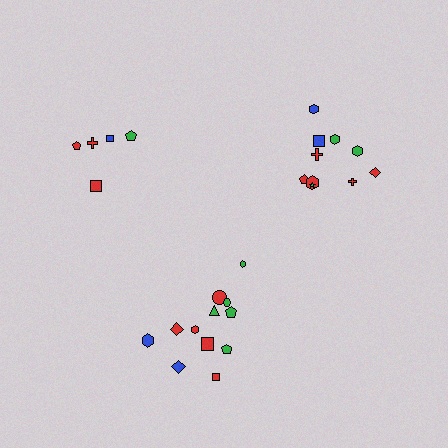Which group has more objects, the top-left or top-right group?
The top-right group.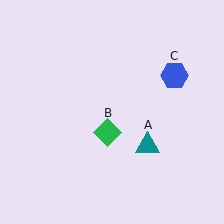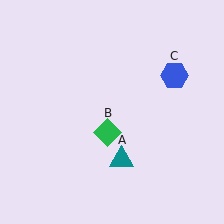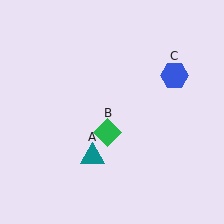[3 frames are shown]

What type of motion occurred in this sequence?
The teal triangle (object A) rotated clockwise around the center of the scene.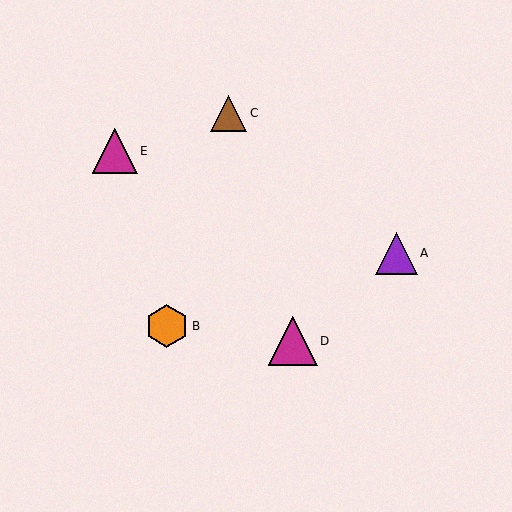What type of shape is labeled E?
Shape E is a magenta triangle.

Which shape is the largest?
The magenta triangle (labeled D) is the largest.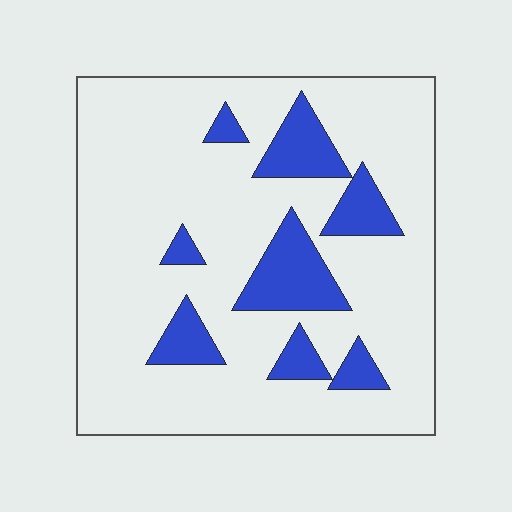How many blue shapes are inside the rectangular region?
8.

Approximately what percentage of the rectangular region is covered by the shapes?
Approximately 20%.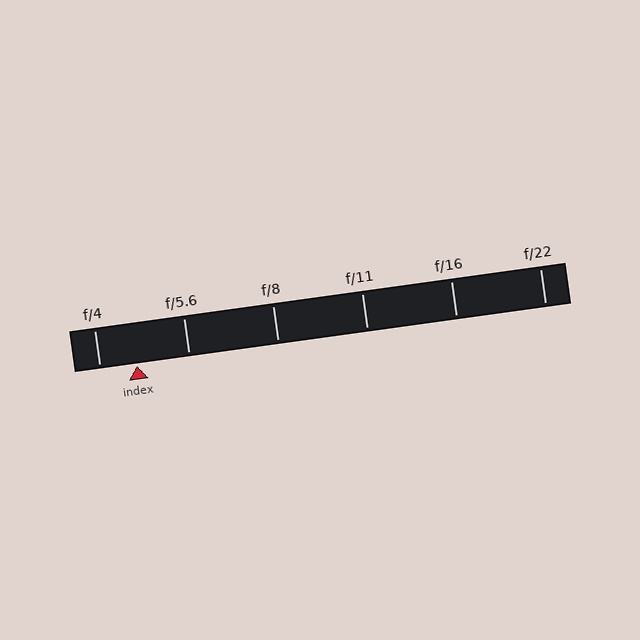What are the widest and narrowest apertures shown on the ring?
The widest aperture shown is f/4 and the narrowest is f/22.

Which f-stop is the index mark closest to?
The index mark is closest to f/4.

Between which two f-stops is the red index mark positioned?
The index mark is between f/4 and f/5.6.